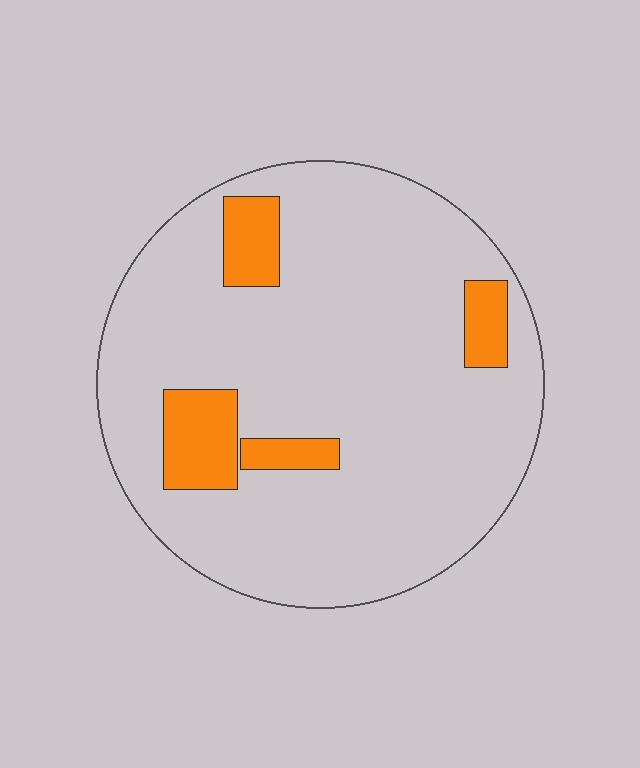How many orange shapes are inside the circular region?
4.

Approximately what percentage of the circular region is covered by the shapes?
Approximately 15%.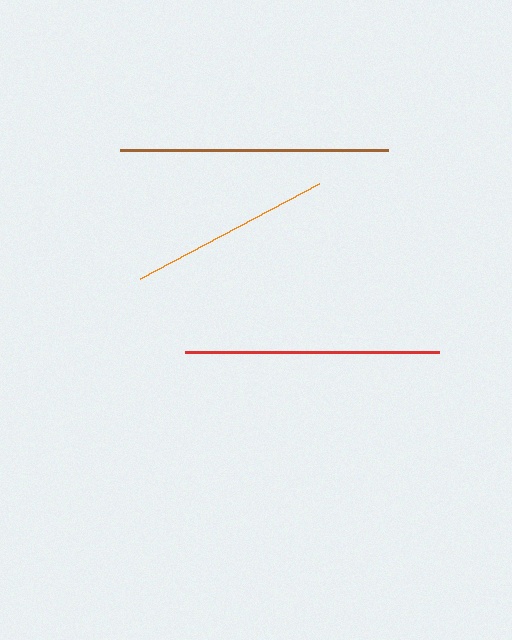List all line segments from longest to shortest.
From longest to shortest: brown, red, orange.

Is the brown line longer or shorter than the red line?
The brown line is longer than the red line.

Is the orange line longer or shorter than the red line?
The red line is longer than the orange line.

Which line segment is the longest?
The brown line is the longest at approximately 269 pixels.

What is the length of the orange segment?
The orange segment is approximately 204 pixels long.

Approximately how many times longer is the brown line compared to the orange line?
The brown line is approximately 1.3 times the length of the orange line.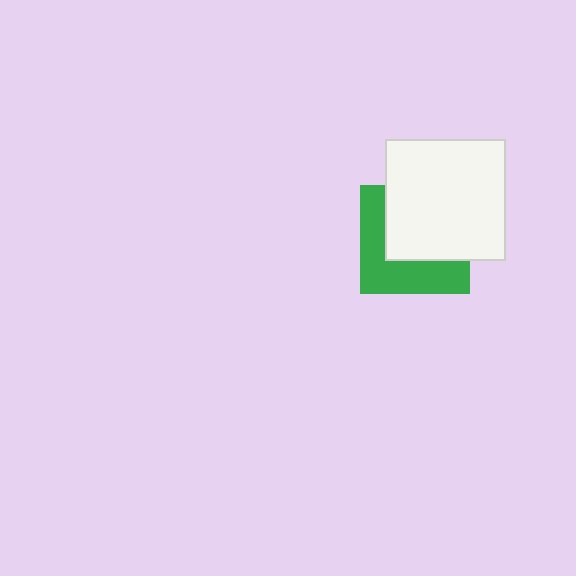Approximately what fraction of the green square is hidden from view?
Roughly 54% of the green square is hidden behind the white square.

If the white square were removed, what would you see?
You would see the complete green square.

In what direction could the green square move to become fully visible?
The green square could move toward the lower-left. That would shift it out from behind the white square entirely.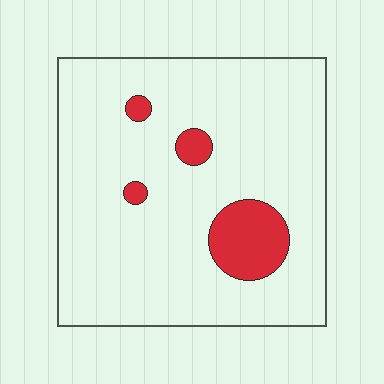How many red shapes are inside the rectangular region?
4.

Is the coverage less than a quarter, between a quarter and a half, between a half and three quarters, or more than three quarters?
Less than a quarter.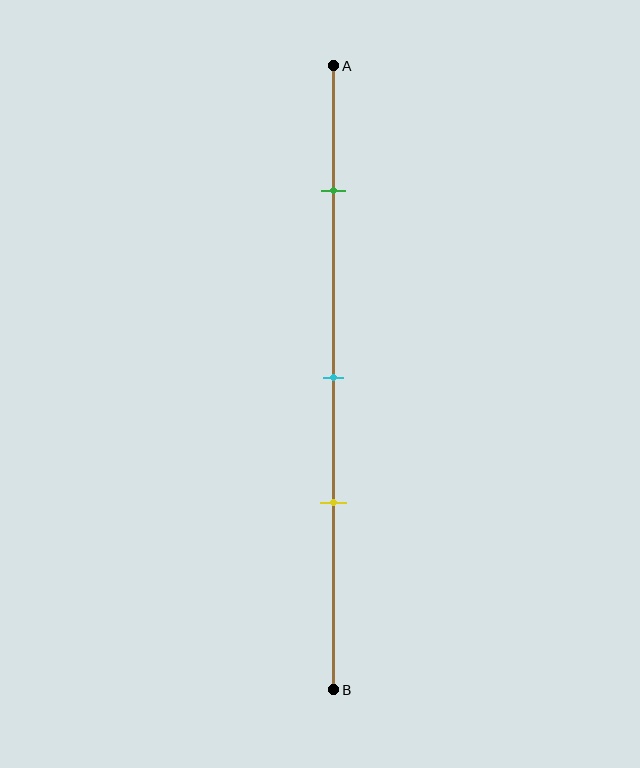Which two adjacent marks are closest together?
The cyan and yellow marks are the closest adjacent pair.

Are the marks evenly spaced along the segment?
No, the marks are not evenly spaced.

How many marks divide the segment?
There are 3 marks dividing the segment.